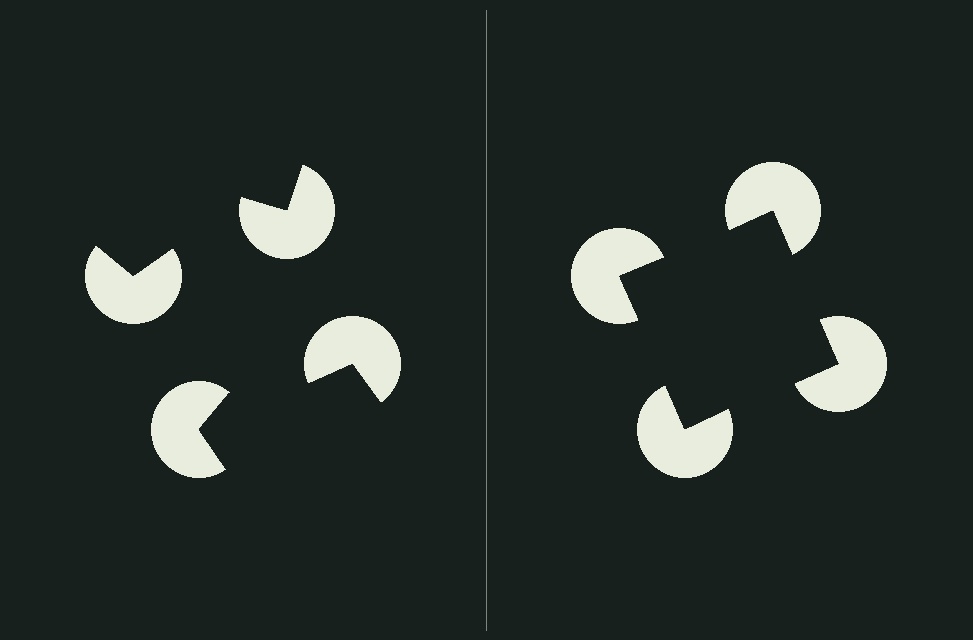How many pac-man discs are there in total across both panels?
8 — 4 on each side.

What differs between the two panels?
The pac-man discs are positioned identically on both sides; only the wedge orientations differ. On the right they align to a square; on the left they are misaligned.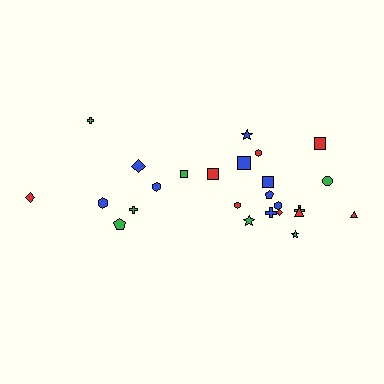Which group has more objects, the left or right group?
The right group.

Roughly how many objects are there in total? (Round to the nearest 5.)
Roughly 25 objects in total.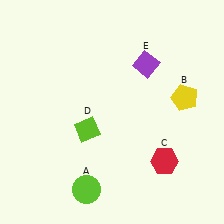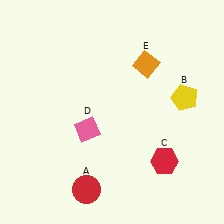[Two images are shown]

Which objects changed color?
A changed from lime to red. D changed from lime to pink. E changed from purple to orange.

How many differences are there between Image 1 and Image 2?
There are 3 differences between the two images.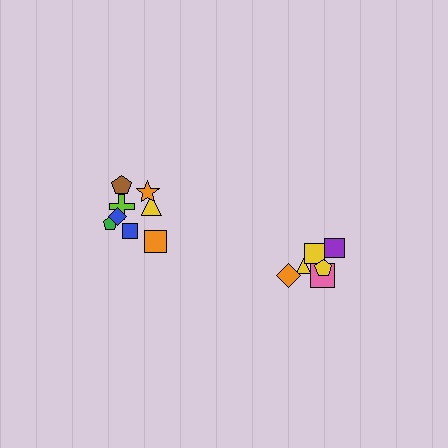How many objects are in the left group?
There are 8 objects.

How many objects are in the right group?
There are 6 objects.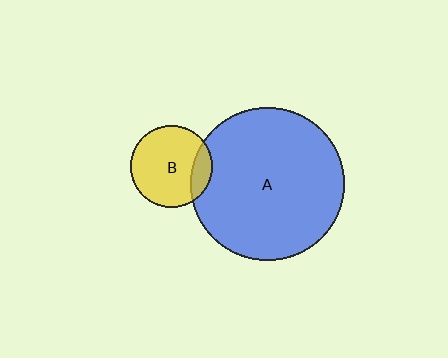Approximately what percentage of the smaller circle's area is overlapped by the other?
Approximately 15%.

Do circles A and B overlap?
Yes.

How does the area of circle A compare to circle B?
Approximately 3.5 times.